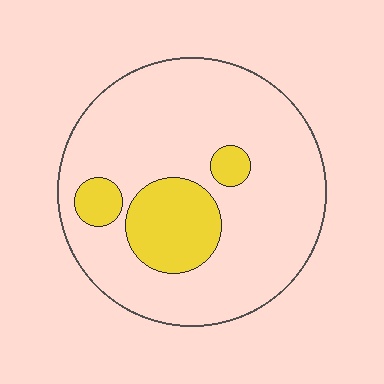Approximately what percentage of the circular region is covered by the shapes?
Approximately 20%.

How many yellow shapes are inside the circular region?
3.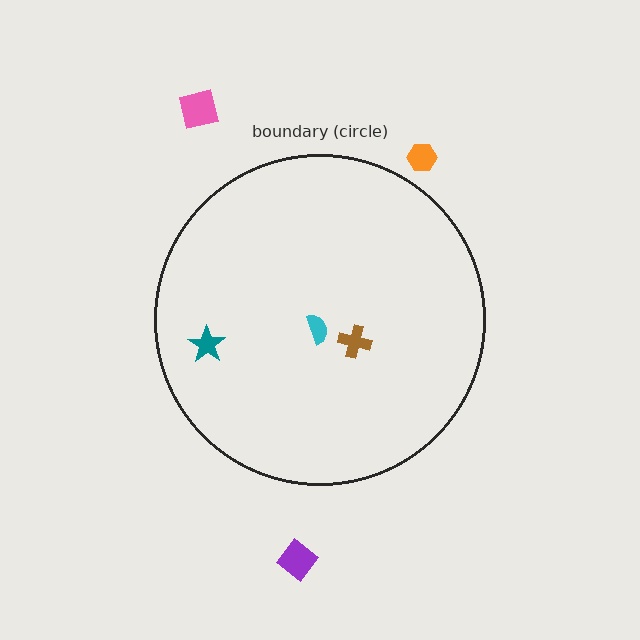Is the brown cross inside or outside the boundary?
Inside.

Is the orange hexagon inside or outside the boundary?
Outside.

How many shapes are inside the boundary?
3 inside, 3 outside.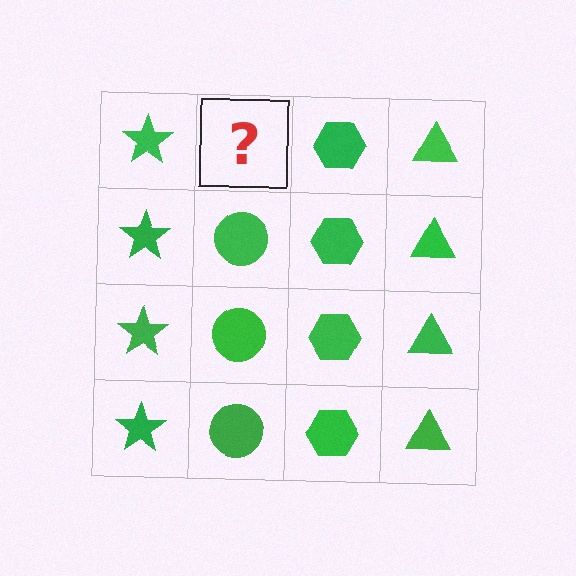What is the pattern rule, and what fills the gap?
The rule is that each column has a consistent shape. The gap should be filled with a green circle.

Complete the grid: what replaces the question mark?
The question mark should be replaced with a green circle.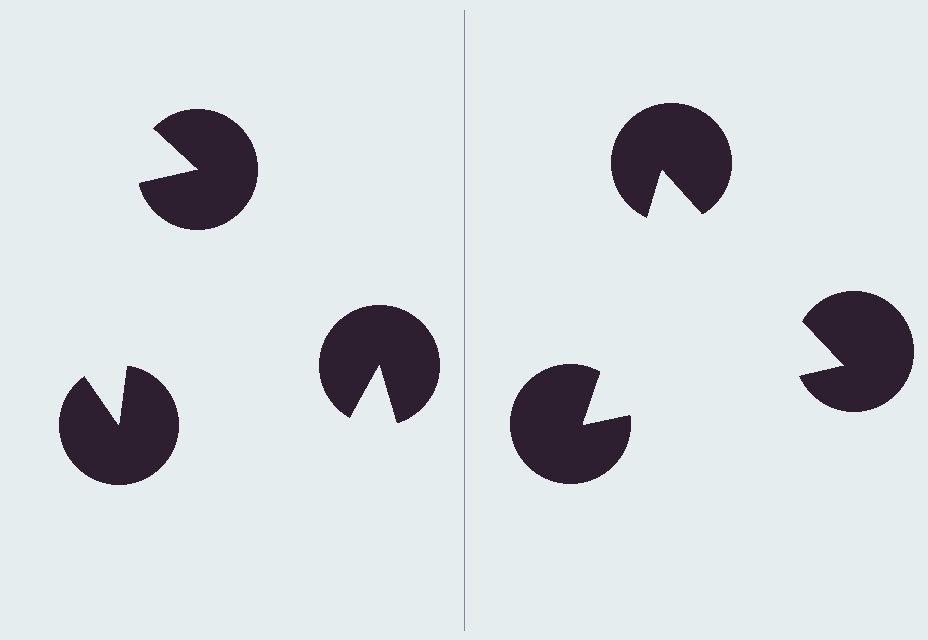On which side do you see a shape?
An illusory triangle appears on the right side. On the left side the wedge cuts are rotated, so no coherent shape forms.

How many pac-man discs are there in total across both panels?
6 — 3 on each side.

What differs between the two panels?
The pac-man discs are positioned identically on both sides; only the wedge orientations differ. On the right they align to a triangle; on the left they are misaligned.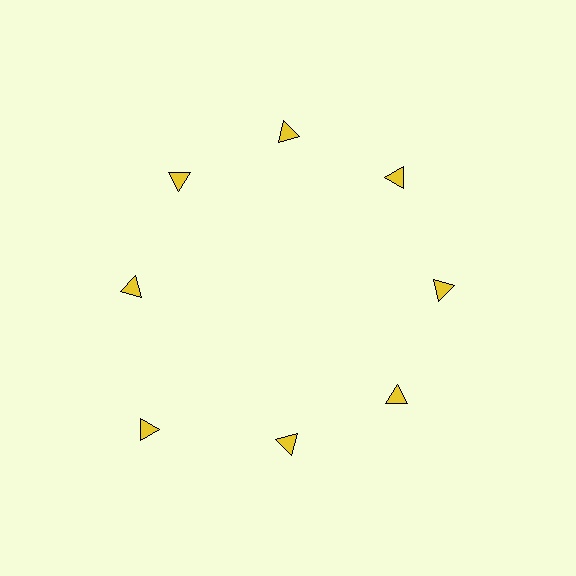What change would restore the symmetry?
The symmetry would be restored by moving it inward, back onto the ring so that all 8 triangles sit at equal angles and equal distance from the center.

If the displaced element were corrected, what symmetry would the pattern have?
It would have 8-fold rotational symmetry — the pattern would map onto itself every 45 degrees.